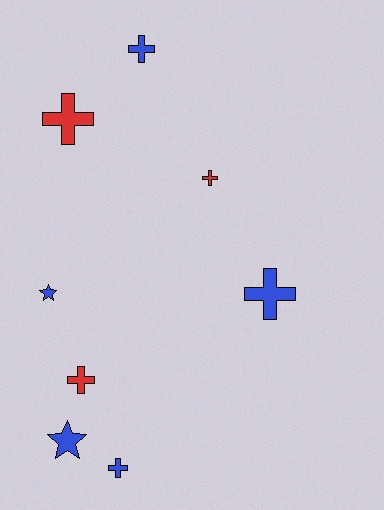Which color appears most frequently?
Blue, with 5 objects.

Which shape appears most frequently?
Cross, with 6 objects.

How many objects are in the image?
There are 8 objects.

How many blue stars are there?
There are 2 blue stars.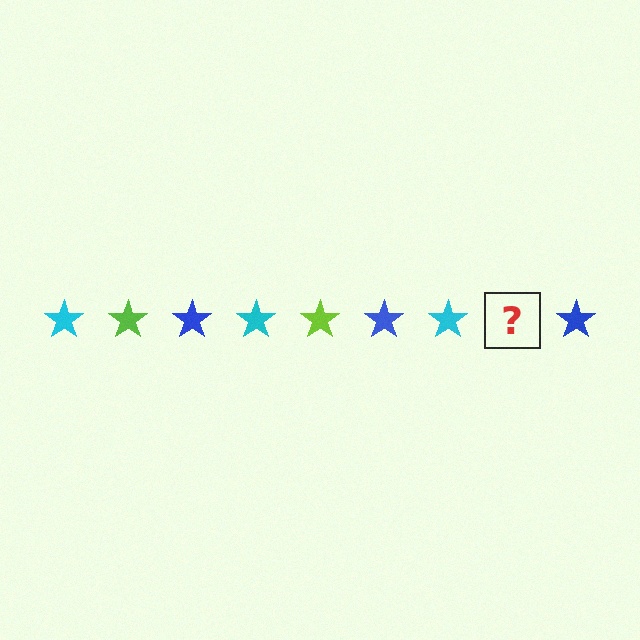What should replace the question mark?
The question mark should be replaced with a lime star.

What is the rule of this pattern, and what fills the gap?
The rule is that the pattern cycles through cyan, lime, blue stars. The gap should be filled with a lime star.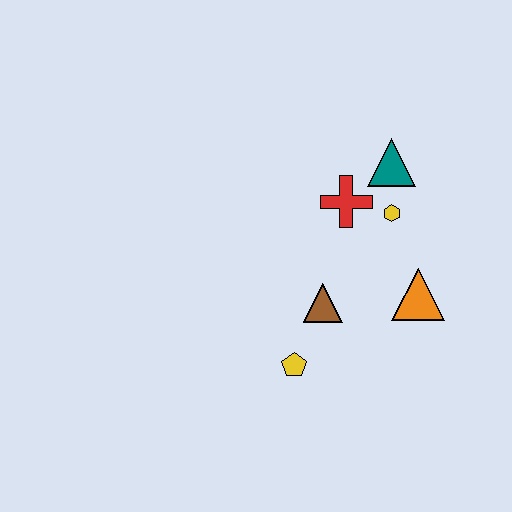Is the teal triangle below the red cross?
No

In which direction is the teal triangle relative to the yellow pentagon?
The teal triangle is above the yellow pentagon.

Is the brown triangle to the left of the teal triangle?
Yes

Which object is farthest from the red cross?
The yellow pentagon is farthest from the red cross.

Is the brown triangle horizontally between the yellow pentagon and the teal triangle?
Yes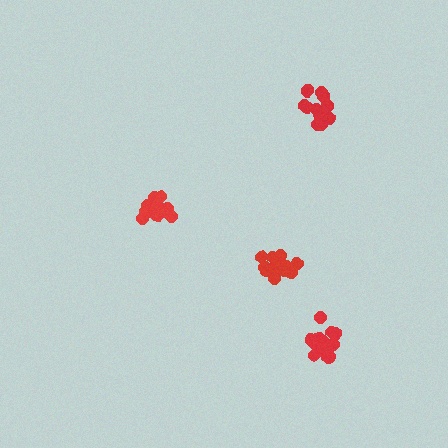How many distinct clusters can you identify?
There are 4 distinct clusters.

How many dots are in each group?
Group 1: 16 dots, Group 2: 14 dots, Group 3: 13 dots, Group 4: 16 dots (59 total).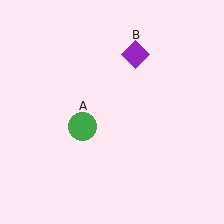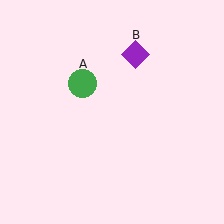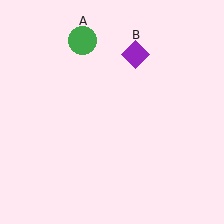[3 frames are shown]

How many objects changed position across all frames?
1 object changed position: green circle (object A).